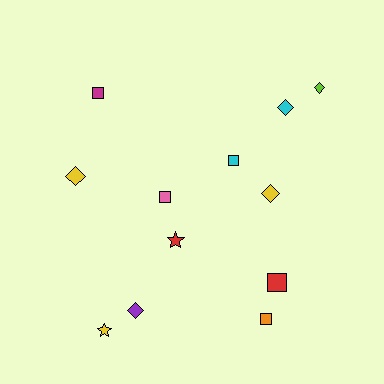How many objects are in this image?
There are 12 objects.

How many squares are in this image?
There are 5 squares.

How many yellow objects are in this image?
There are 3 yellow objects.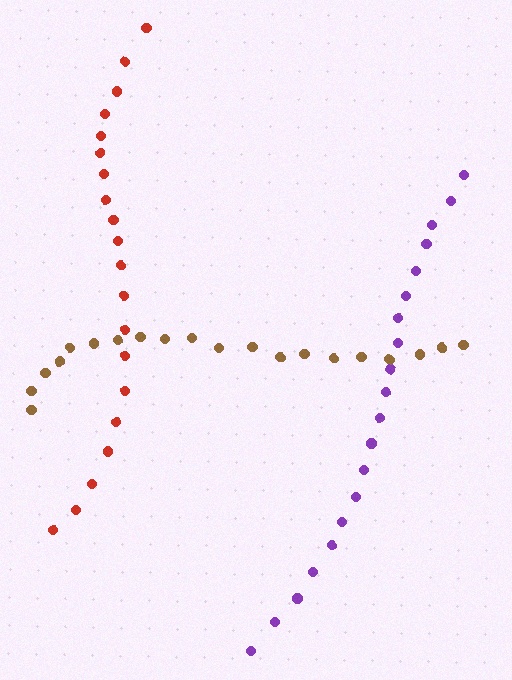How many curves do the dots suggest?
There are 3 distinct paths.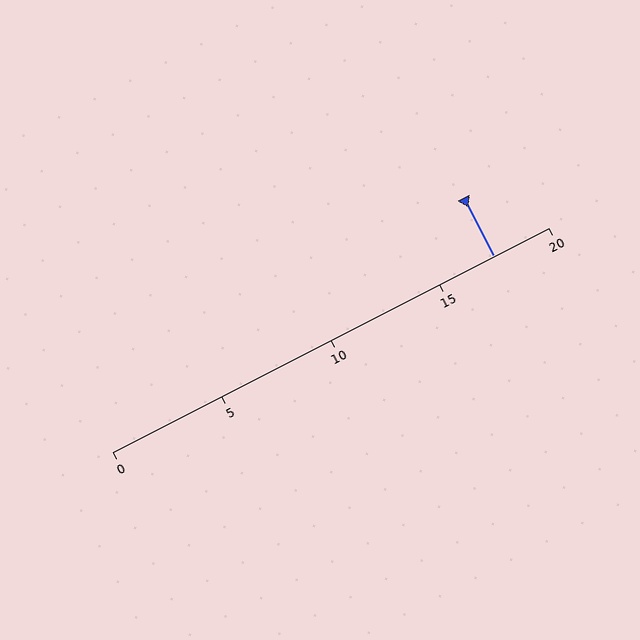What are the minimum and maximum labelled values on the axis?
The axis runs from 0 to 20.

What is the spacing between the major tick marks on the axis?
The major ticks are spaced 5 apart.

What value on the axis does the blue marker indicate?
The marker indicates approximately 17.5.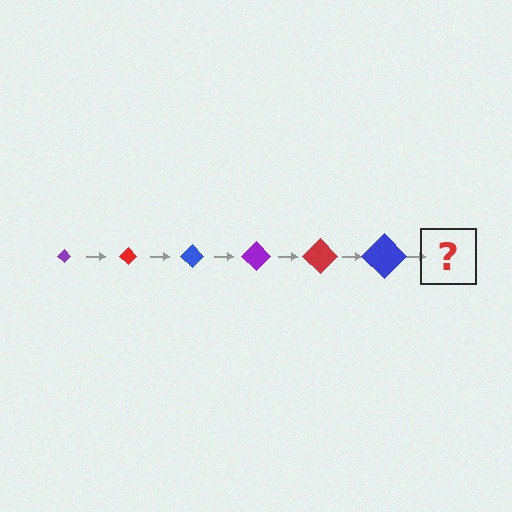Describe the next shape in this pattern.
It should be a purple diamond, larger than the previous one.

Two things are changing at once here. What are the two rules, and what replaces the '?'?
The two rules are that the diamond grows larger each step and the color cycles through purple, red, and blue. The '?' should be a purple diamond, larger than the previous one.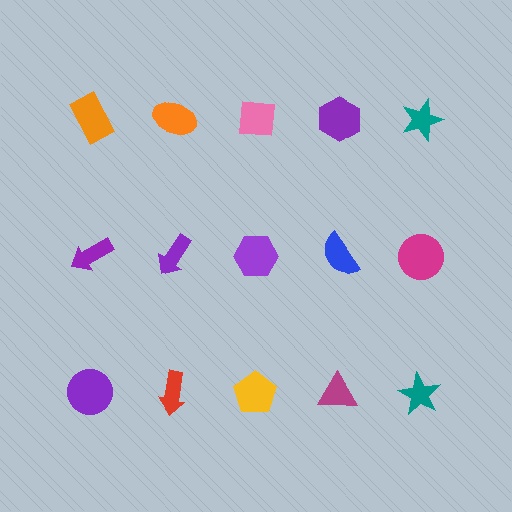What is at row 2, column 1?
A purple arrow.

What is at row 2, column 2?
A purple arrow.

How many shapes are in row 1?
5 shapes.